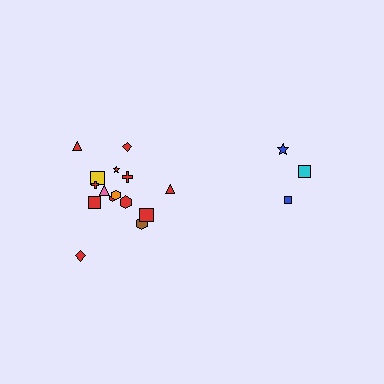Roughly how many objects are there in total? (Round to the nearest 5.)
Roughly 20 objects in total.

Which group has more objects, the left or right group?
The left group.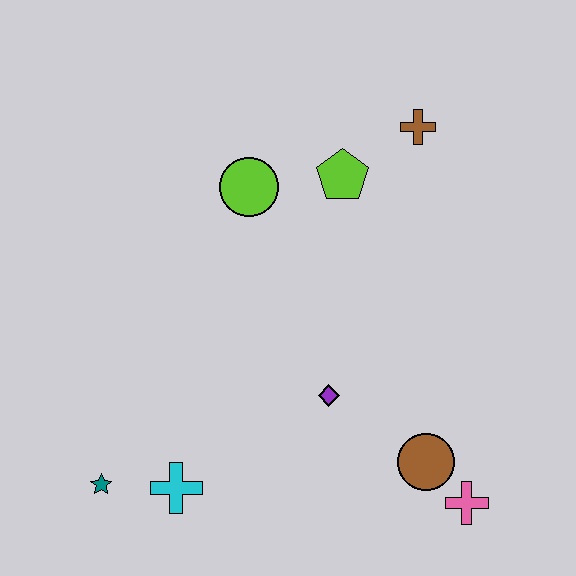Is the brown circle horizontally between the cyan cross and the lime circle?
No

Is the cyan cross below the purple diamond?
Yes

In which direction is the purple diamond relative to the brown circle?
The purple diamond is to the left of the brown circle.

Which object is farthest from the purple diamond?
The brown cross is farthest from the purple diamond.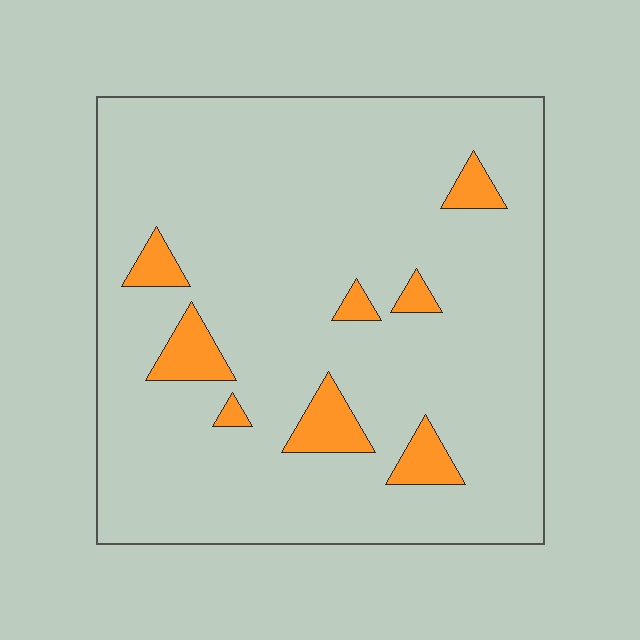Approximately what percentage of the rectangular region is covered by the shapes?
Approximately 10%.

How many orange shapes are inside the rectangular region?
8.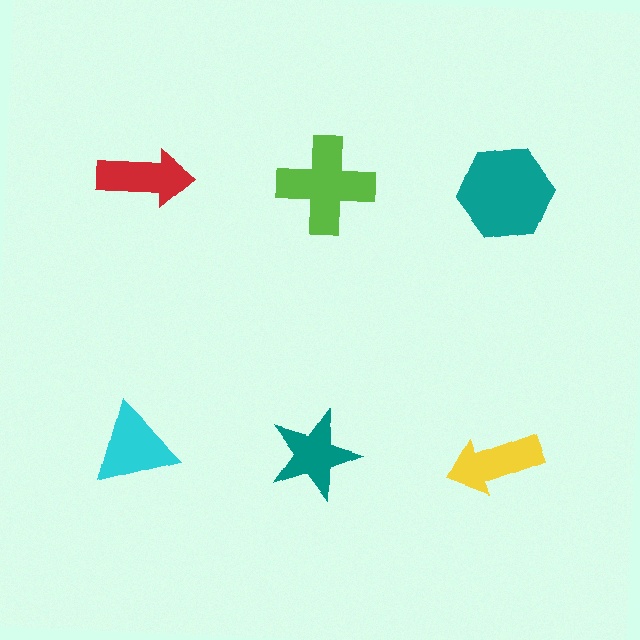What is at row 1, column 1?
A red arrow.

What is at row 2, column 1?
A cyan triangle.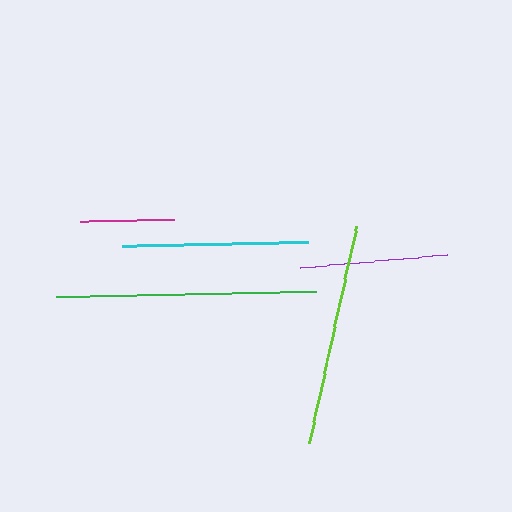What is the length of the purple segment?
The purple segment is approximately 148 pixels long.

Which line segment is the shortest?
The magenta line is the shortest at approximately 94 pixels.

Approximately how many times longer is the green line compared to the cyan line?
The green line is approximately 1.4 times the length of the cyan line.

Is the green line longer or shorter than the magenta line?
The green line is longer than the magenta line.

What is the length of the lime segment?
The lime segment is approximately 222 pixels long.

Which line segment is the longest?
The green line is the longest at approximately 260 pixels.